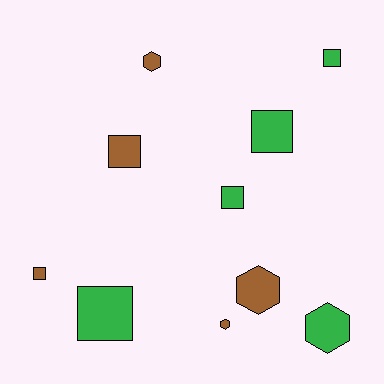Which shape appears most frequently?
Square, with 6 objects.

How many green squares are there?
There are 4 green squares.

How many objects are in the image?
There are 10 objects.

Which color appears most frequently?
Brown, with 5 objects.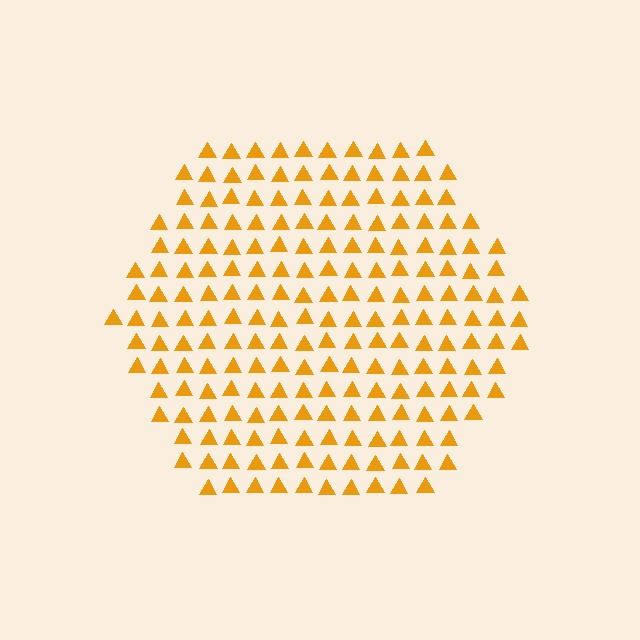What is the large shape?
The large shape is a hexagon.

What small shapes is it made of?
It is made of small triangles.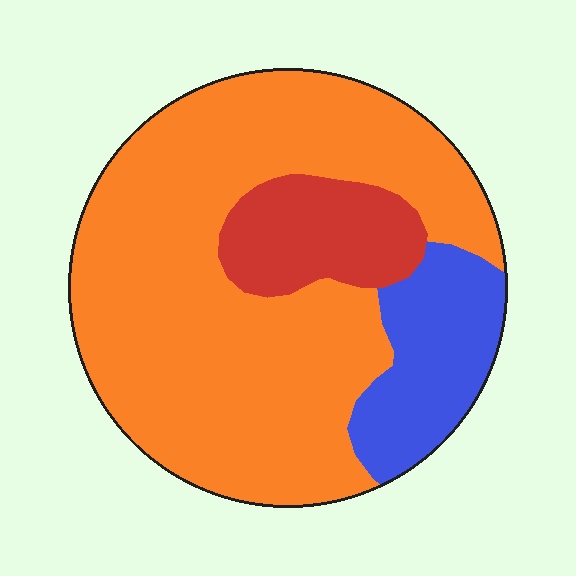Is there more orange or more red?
Orange.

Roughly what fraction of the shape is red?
Red takes up about one eighth (1/8) of the shape.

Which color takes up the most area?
Orange, at roughly 70%.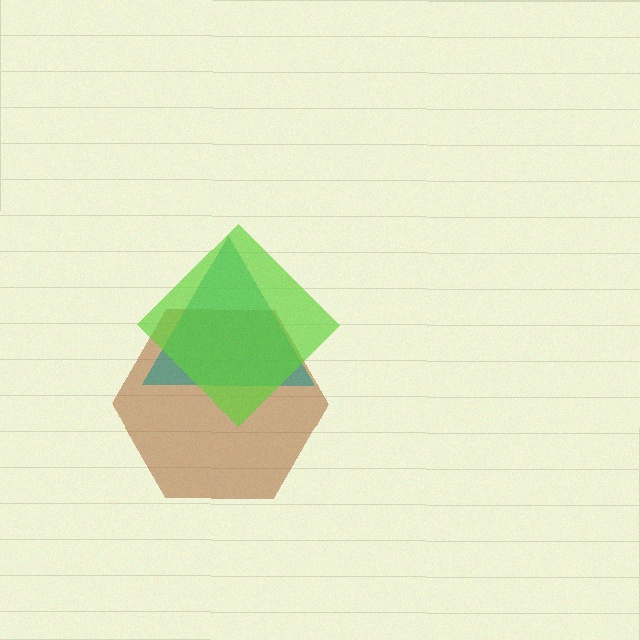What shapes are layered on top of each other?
The layered shapes are: a brown hexagon, a teal triangle, a lime diamond.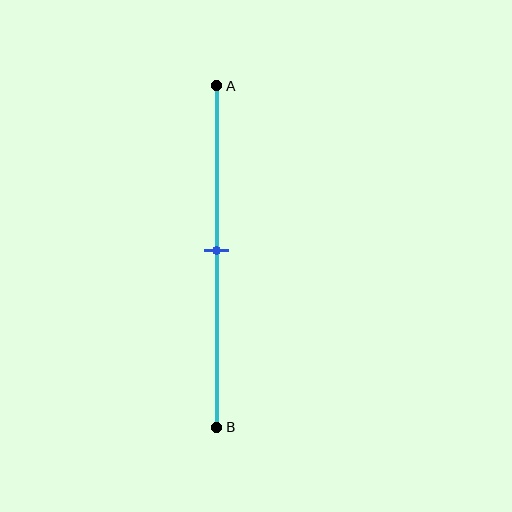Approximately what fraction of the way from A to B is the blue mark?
The blue mark is approximately 50% of the way from A to B.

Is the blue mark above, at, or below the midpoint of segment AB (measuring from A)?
The blue mark is approximately at the midpoint of segment AB.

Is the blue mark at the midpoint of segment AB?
Yes, the mark is approximately at the midpoint.